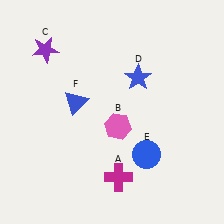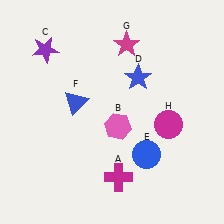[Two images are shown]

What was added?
A magenta star (G), a magenta circle (H) were added in Image 2.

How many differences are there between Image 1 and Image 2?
There are 2 differences between the two images.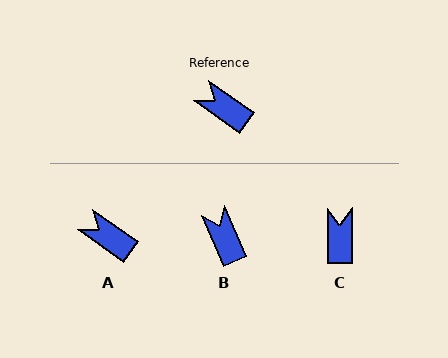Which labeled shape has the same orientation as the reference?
A.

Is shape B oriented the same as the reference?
No, it is off by about 31 degrees.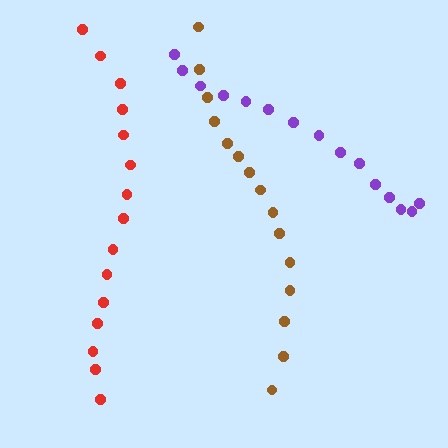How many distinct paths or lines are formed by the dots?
There are 3 distinct paths.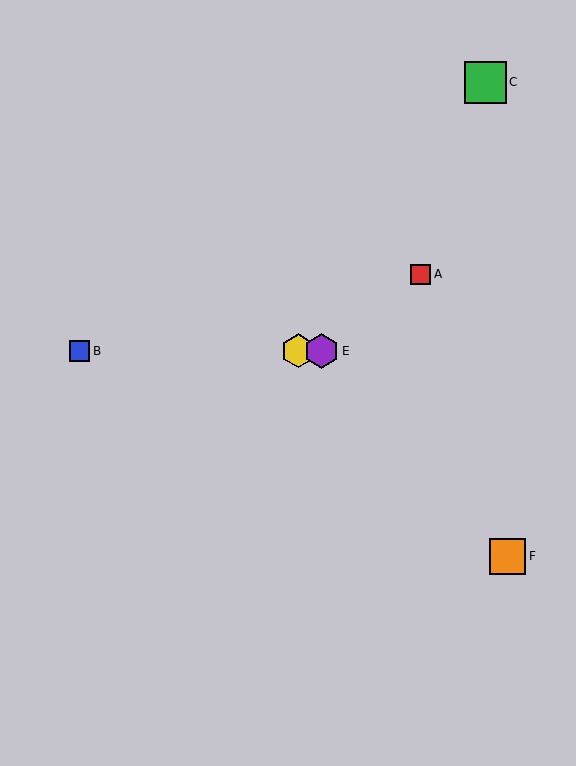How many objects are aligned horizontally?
3 objects (B, D, E) are aligned horizontally.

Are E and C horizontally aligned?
No, E is at y≈351 and C is at y≈82.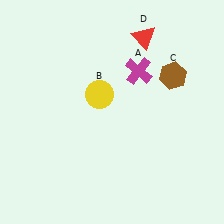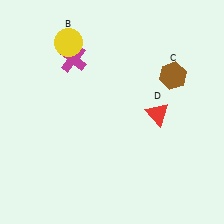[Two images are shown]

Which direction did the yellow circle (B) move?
The yellow circle (B) moved up.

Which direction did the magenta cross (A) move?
The magenta cross (A) moved left.